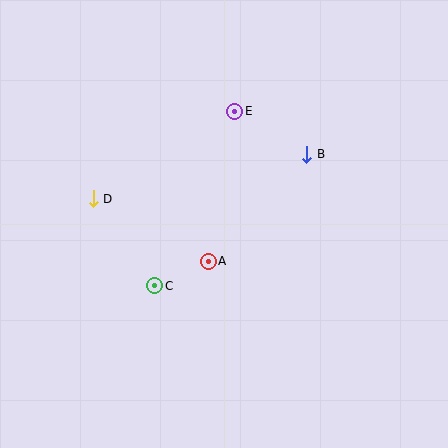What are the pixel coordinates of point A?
Point A is at (208, 261).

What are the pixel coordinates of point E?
Point E is at (235, 111).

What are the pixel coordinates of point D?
Point D is at (93, 199).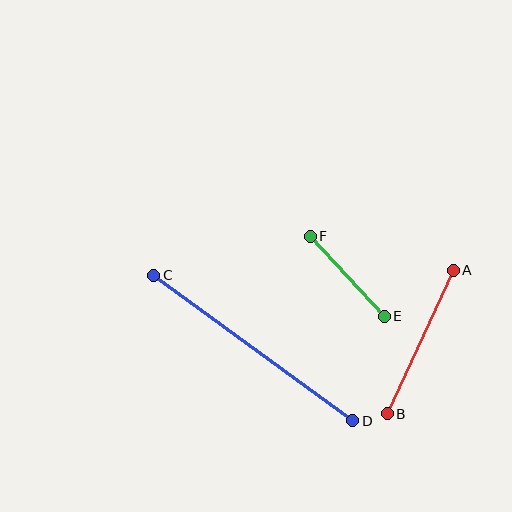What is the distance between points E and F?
The distance is approximately 109 pixels.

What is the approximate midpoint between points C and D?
The midpoint is at approximately (253, 348) pixels.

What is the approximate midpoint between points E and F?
The midpoint is at approximately (347, 276) pixels.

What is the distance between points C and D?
The distance is approximately 247 pixels.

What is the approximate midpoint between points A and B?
The midpoint is at approximately (420, 342) pixels.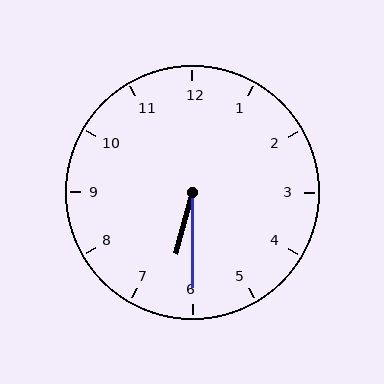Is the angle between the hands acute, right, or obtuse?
It is acute.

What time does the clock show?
6:30.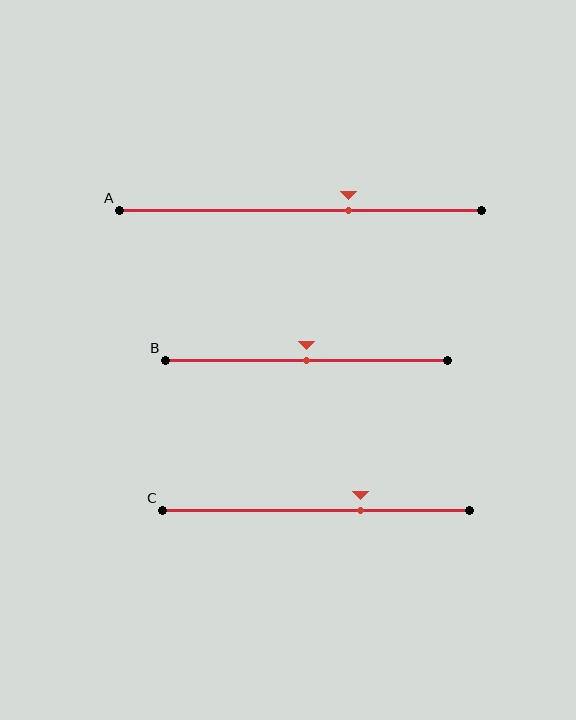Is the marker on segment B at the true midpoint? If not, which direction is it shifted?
Yes, the marker on segment B is at the true midpoint.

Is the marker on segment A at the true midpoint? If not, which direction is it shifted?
No, the marker on segment A is shifted to the right by about 13% of the segment length.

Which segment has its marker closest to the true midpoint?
Segment B has its marker closest to the true midpoint.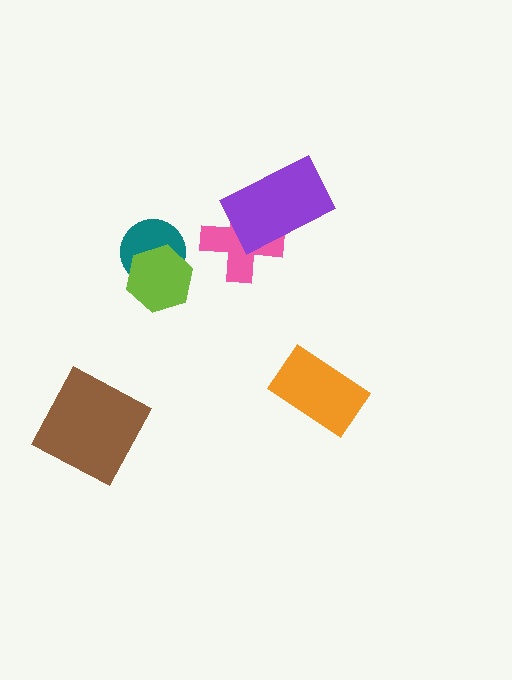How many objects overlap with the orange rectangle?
0 objects overlap with the orange rectangle.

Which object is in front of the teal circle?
The lime hexagon is in front of the teal circle.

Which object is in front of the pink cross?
The purple rectangle is in front of the pink cross.